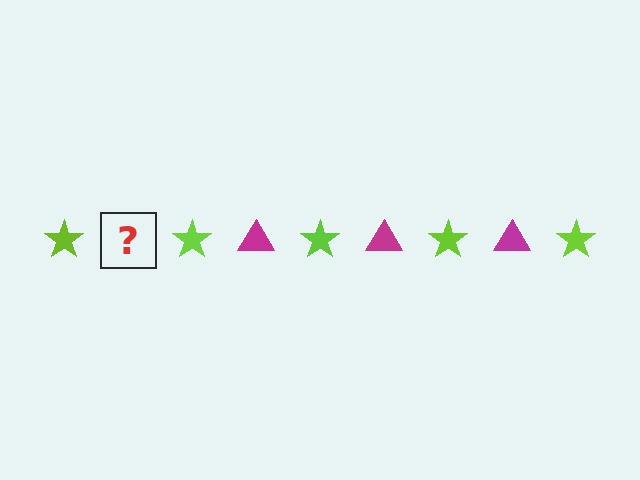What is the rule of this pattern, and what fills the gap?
The rule is that the pattern alternates between lime star and magenta triangle. The gap should be filled with a magenta triangle.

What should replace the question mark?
The question mark should be replaced with a magenta triangle.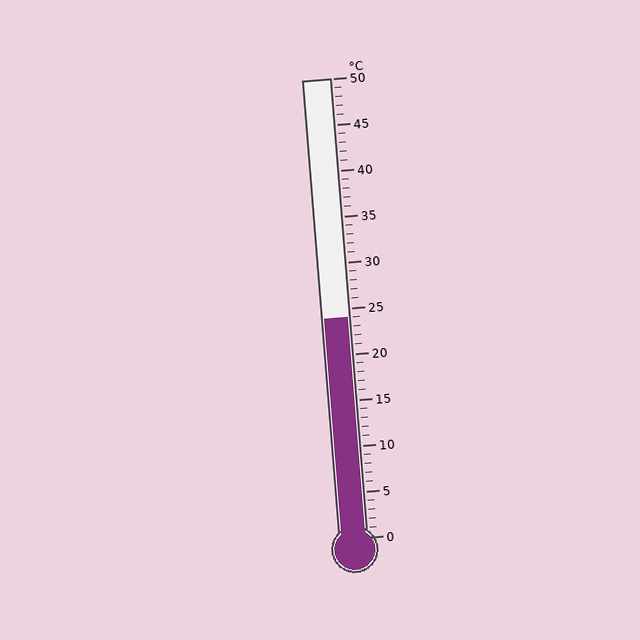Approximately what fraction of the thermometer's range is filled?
The thermometer is filled to approximately 50% of its range.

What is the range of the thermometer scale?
The thermometer scale ranges from 0°C to 50°C.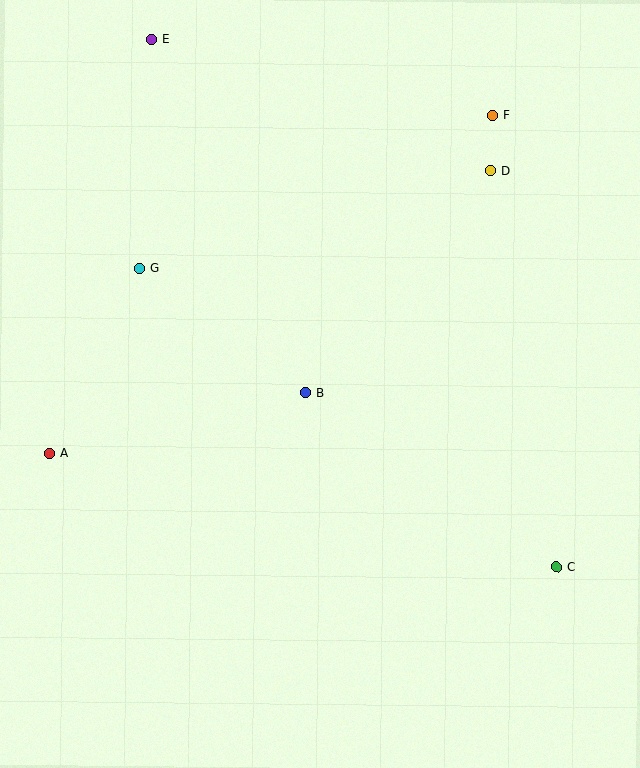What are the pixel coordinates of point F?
Point F is at (493, 115).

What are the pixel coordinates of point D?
Point D is at (491, 170).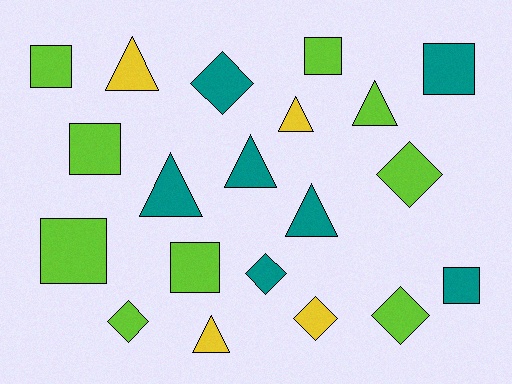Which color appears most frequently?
Lime, with 9 objects.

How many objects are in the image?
There are 20 objects.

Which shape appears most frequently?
Square, with 7 objects.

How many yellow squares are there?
There are no yellow squares.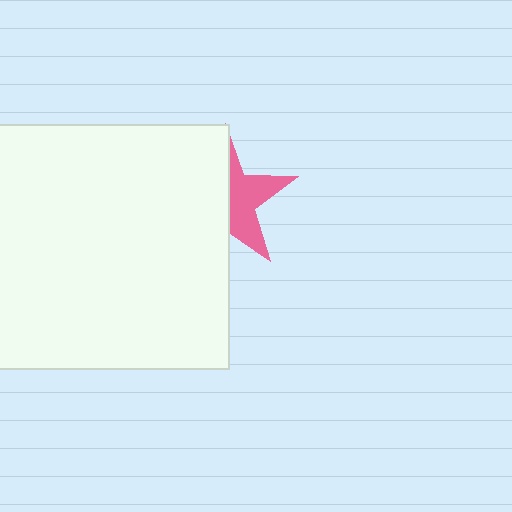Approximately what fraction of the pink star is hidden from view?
Roughly 56% of the pink star is hidden behind the white square.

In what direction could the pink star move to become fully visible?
The pink star could move right. That would shift it out from behind the white square entirely.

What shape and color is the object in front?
The object in front is a white square.